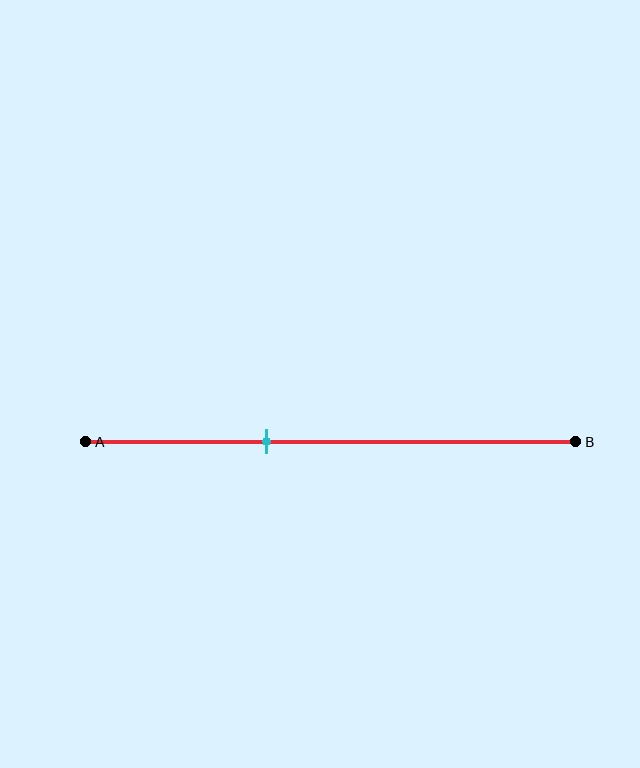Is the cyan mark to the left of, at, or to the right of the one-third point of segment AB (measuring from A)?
The cyan mark is to the right of the one-third point of segment AB.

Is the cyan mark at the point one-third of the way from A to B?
No, the mark is at about 35% from A, not at the 33% one-third point.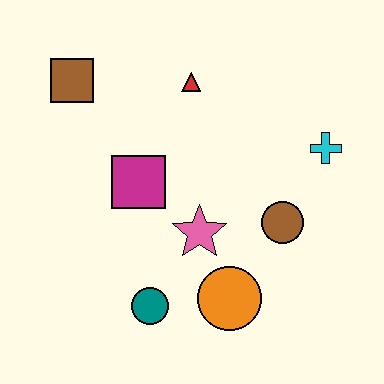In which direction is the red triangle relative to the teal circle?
The red triangle is above the teal circle.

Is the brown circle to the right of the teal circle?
Yes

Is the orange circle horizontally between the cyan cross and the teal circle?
Yes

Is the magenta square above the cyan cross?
No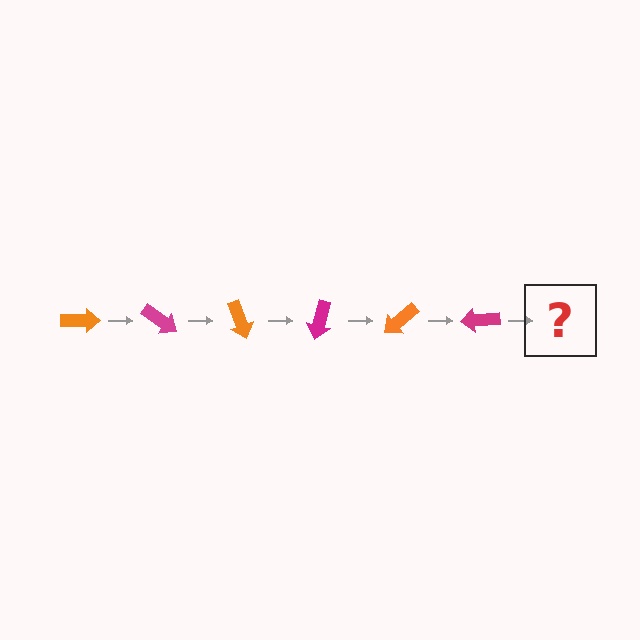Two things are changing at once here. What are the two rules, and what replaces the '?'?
The two rules are that it rotates 35 degrees each step and the color cycles through orange and magenta. The '?' should be an orange arrow, rotated 210 degrees from the start.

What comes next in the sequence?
The next element should be an orange arrow, rotated 210 degrees from the start.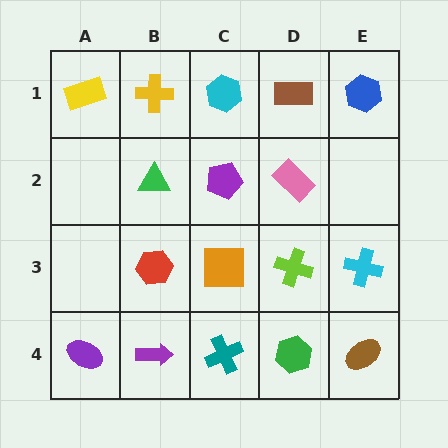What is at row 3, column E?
A cyan cross.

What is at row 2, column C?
A purple pentagon.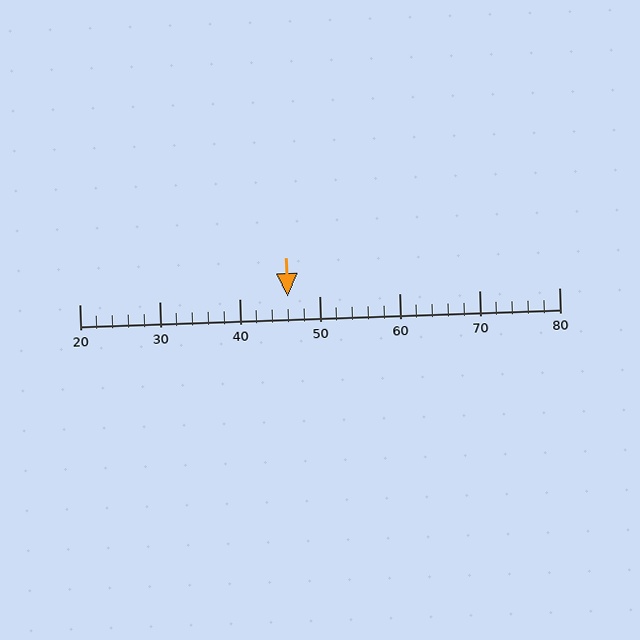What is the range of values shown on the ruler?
The ruler shows values from 20 to 80.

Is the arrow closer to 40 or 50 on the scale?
The arrow is closer to 50.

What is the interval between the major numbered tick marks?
The major tick marks are spaced 10 units apart.